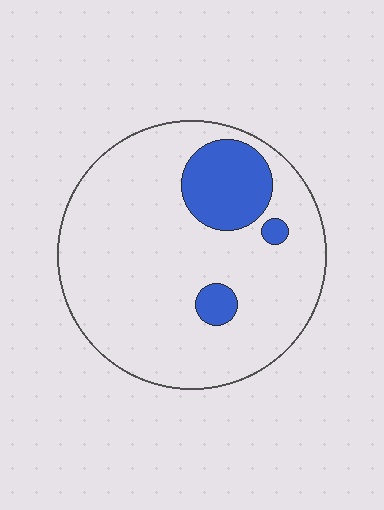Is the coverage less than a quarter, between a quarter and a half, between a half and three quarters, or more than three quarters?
Less than a quarter.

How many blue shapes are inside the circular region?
3.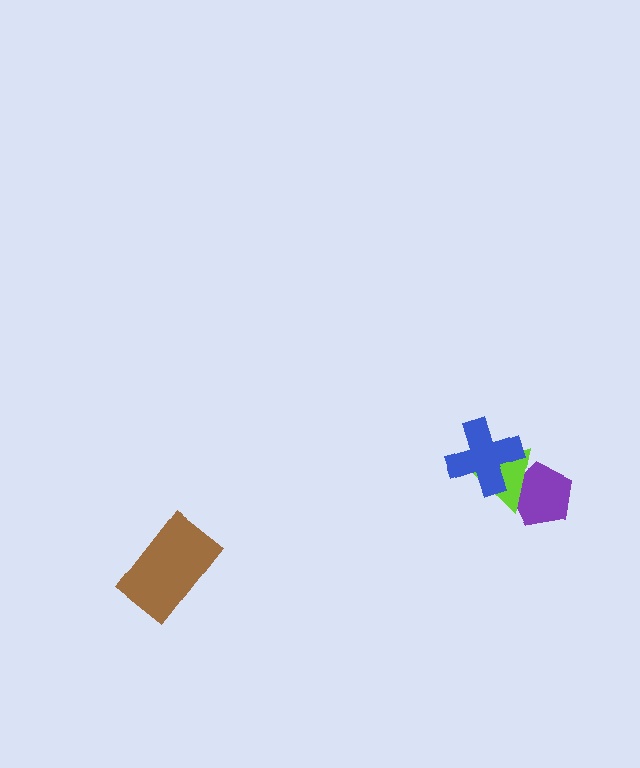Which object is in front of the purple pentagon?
The lime triangle is in front of the purple pentagon.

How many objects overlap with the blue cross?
1 object overlaps with the blue cross.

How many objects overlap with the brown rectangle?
0 objects overlap with the brown rectangle.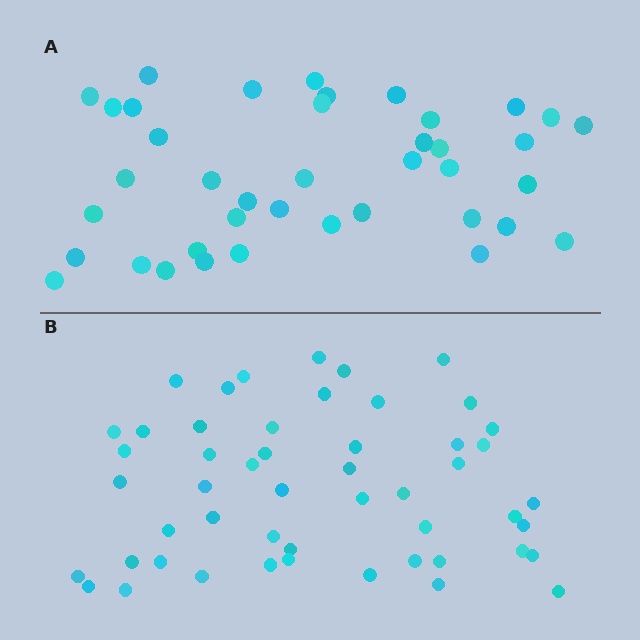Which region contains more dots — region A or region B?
Region B (the bottom region) has more dots.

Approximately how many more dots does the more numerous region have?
Region B has roughly 12 or so more dots than region A.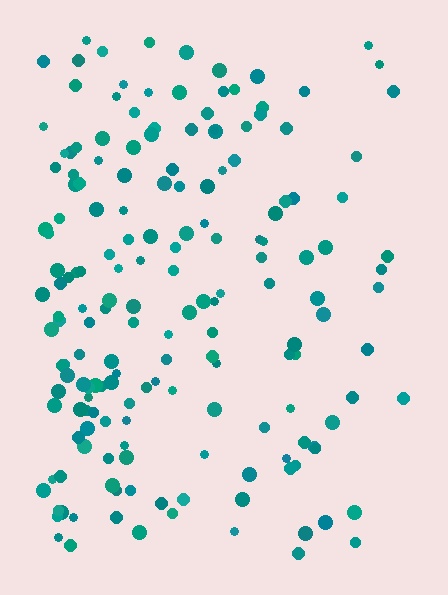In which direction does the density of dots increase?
From right to left, with the left side densest.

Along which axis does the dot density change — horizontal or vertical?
Horizontal.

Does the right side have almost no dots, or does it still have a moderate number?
Still a moderate number, just noticeably fewer than the left.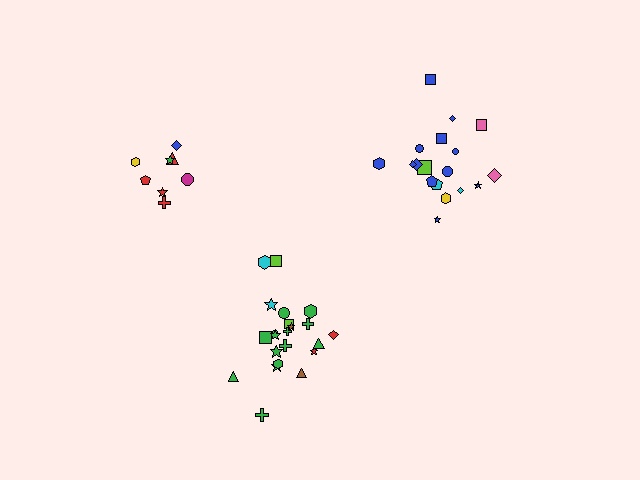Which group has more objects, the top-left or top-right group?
The top-right group.